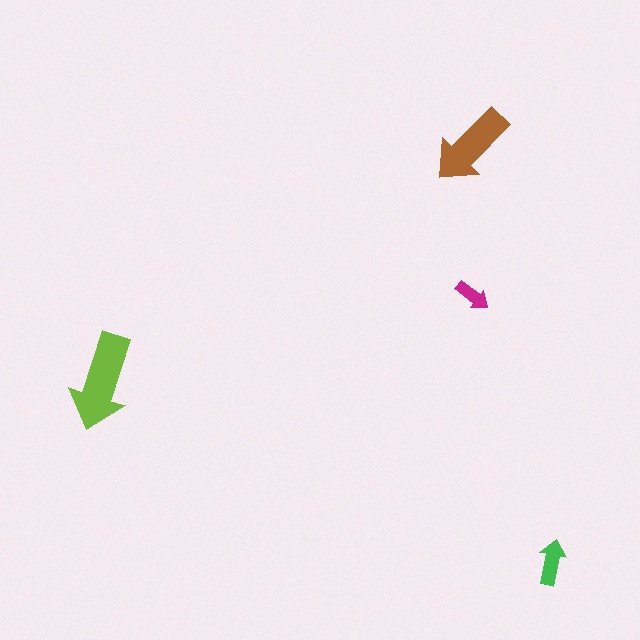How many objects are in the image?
There are 4 objects in the image.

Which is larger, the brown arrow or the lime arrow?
The lime one.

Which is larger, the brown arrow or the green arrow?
The brown one.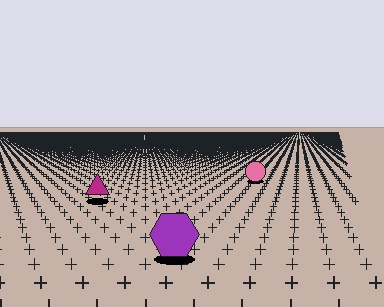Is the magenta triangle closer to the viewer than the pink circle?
Yes. The magenta triangle is closer — you can tell from the texture gradient: the ground texture is coarser near it.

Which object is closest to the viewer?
The purple hexagon is closest. The texture marks near it are larger and more spread out.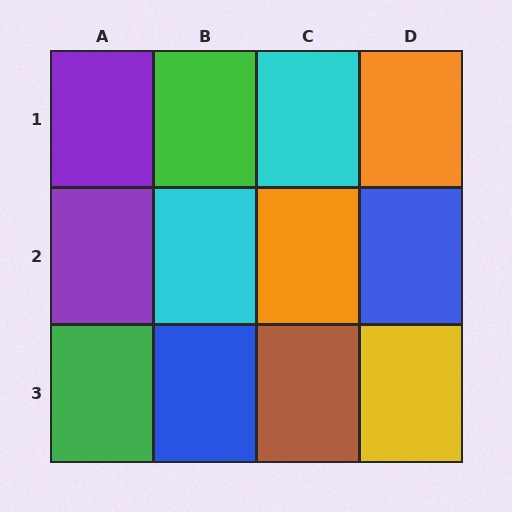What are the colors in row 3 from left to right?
Green, blue, brown, yellow.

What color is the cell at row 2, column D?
Blue.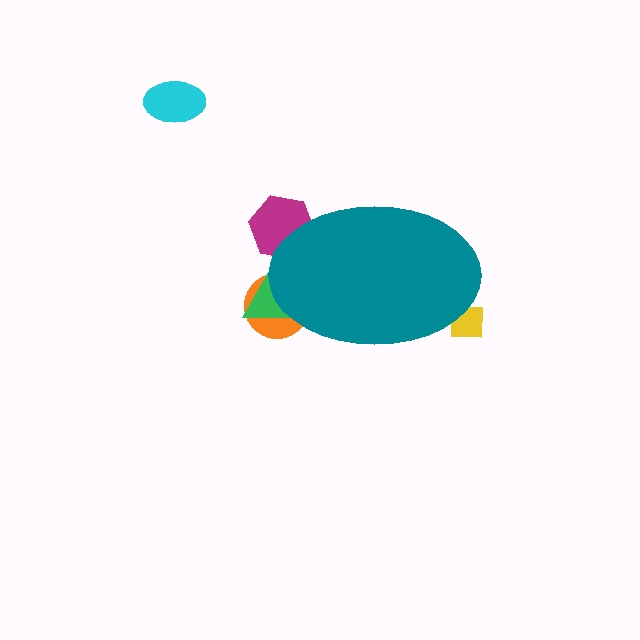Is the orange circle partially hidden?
Yes, the orange circle is partially hidden behind the teal ellipse.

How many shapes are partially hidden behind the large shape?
4 shapes are partially hidden.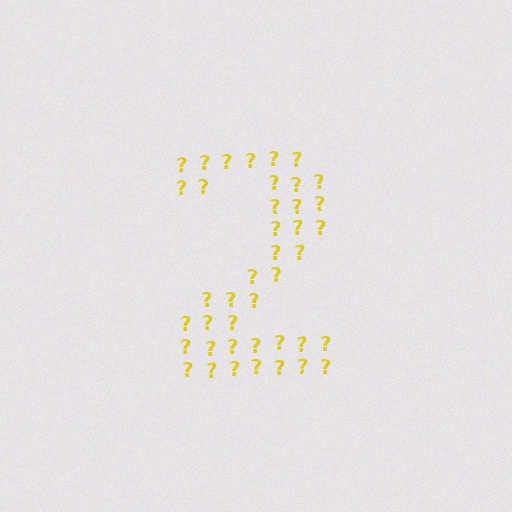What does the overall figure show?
The overall figure shows the digit 2.